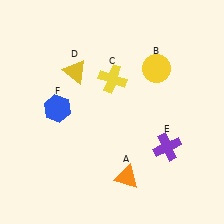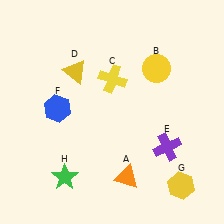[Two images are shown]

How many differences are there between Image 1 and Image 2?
There are 2 differences between the two images.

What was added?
A yellow hexagon (G), a green star (H) were added in Image 2.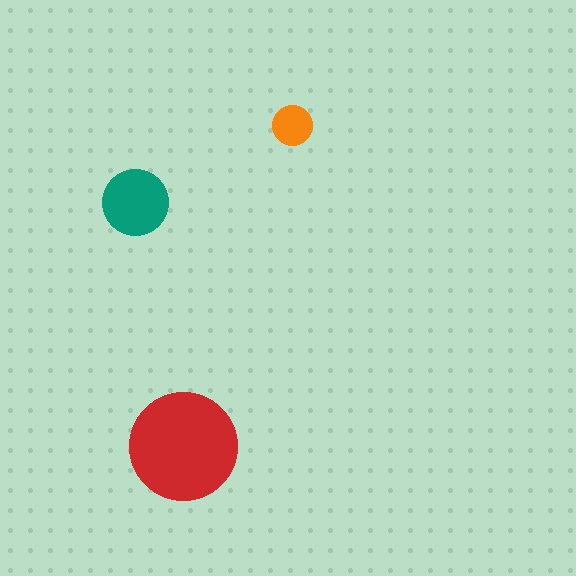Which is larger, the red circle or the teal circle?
The red one.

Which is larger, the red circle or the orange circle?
The red one.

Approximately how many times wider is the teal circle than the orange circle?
About 1.5 times wider.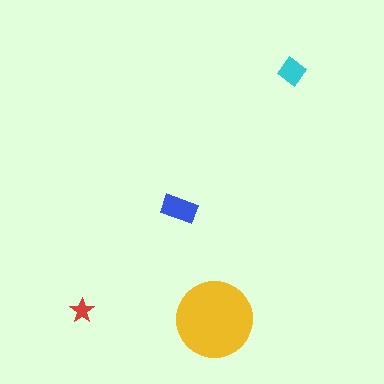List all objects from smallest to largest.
The red star, the cyan diamond, the blue rectangle, the yellow circle.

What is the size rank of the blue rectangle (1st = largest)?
2nd.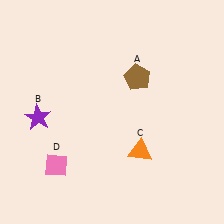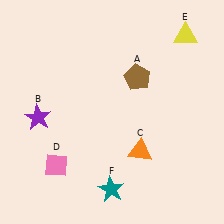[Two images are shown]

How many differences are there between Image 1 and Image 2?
There are 2 differences between the two images.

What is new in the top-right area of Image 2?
A yellow triangle (E) was added in the top-right area of Image 2.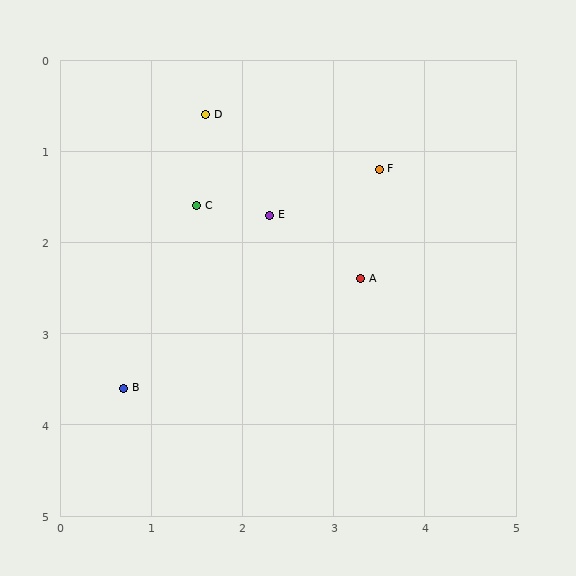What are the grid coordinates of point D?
Point D is at approximately (1.6, 0.6).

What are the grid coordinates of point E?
Point E is at approximately (2.3, 1.7).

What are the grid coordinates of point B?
Point B is at approximately (0.7, 3.6).